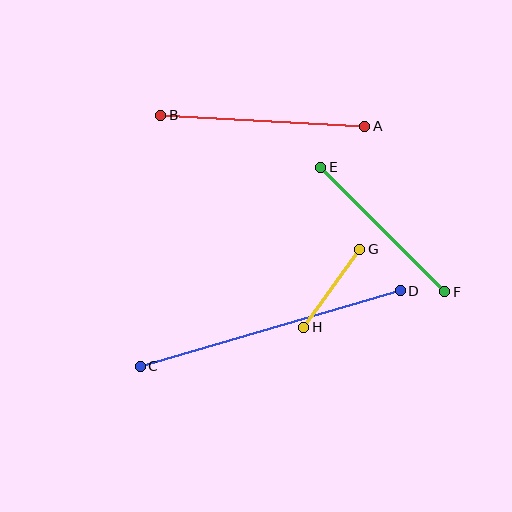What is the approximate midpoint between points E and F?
The midpoint is at approximately (383, 229) pixels.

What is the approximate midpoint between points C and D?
The midpoint is at approximately (270, 329) pixels.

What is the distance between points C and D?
The distance is approximately 271 pixels.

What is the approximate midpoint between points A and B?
The midpoint is at approximately (263, 121) pixels.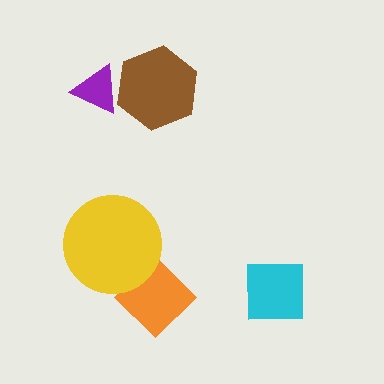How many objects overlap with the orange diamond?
1 object overlaps with the orange diamond.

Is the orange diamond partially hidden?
Yes, it is partially covered by another shape.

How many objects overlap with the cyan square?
0 objects overlap with the cyan square.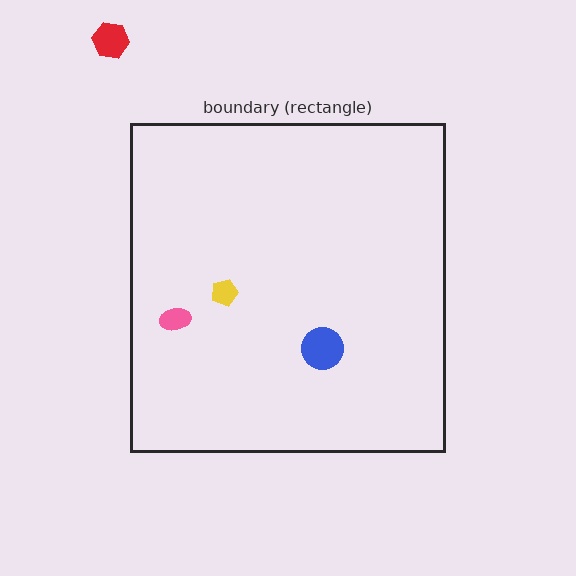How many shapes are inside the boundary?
3 inside, 1 outside.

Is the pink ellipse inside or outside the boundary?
Inside.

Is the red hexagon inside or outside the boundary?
Outside.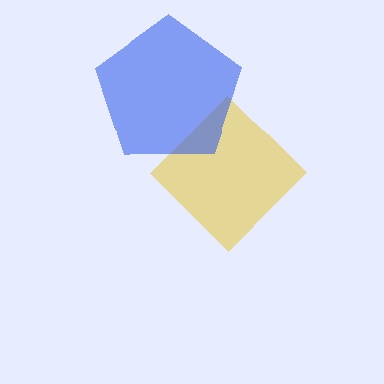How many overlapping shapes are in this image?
There are 2 overlapping shapes in the image.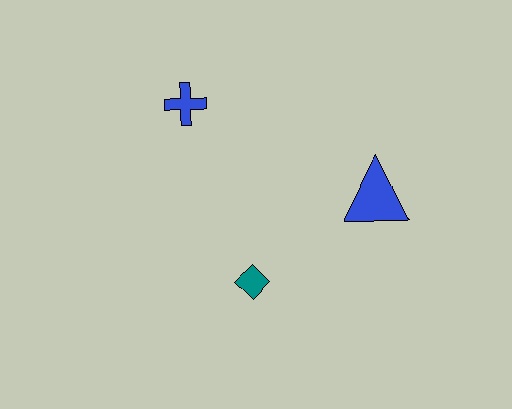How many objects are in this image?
There are 3 objects.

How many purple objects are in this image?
There are no purple objects.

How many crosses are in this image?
There is 1 cross.